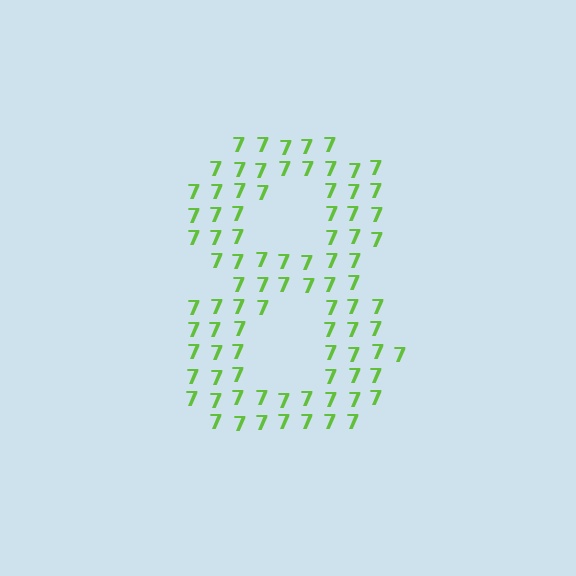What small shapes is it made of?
It is made of small digit 7's.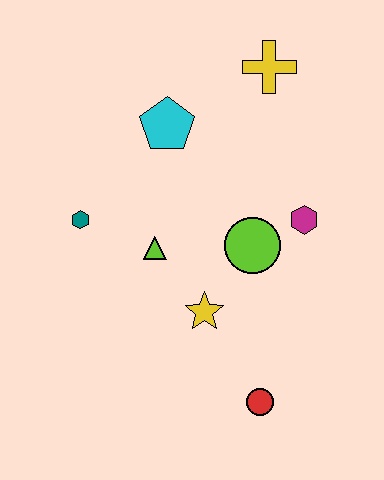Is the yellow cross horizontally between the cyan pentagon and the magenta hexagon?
Yes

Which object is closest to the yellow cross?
The cyan pentagon is closest to the yellow cross.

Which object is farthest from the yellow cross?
The red circle is farthest from the yellow cross.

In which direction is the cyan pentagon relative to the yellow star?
The cyan pentagon is above the yellow star.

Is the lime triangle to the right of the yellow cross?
No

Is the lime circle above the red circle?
Yes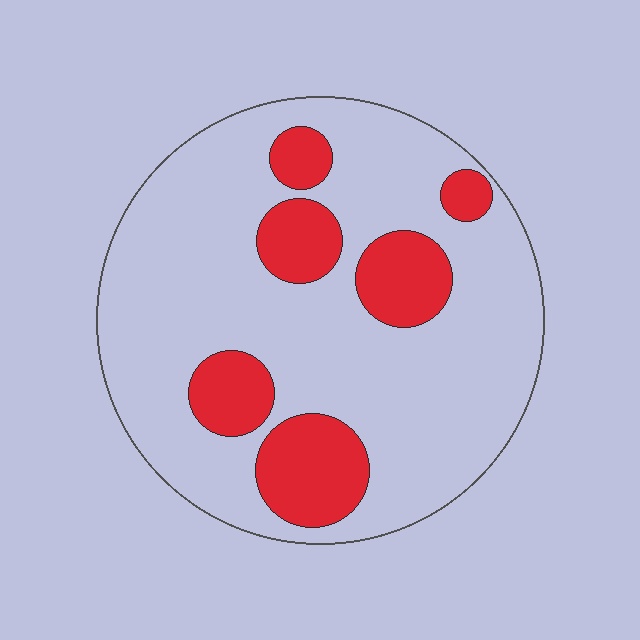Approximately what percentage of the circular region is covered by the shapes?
Approximately 20%.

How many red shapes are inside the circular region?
6.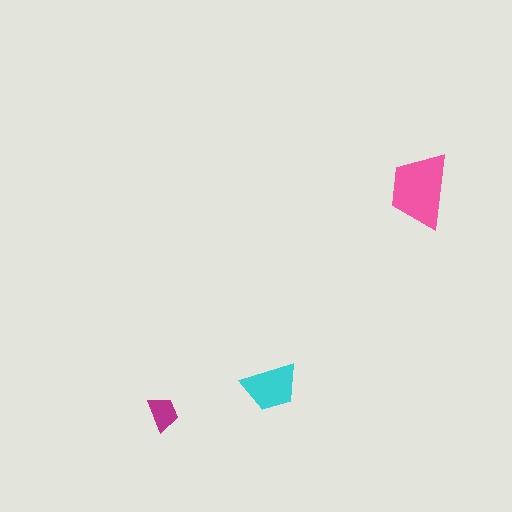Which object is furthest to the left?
The magenta trapezoid is leftmost.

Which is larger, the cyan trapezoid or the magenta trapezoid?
The cyan one.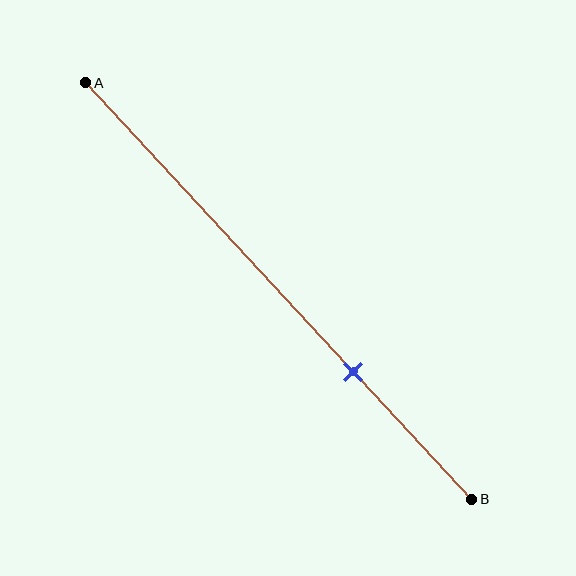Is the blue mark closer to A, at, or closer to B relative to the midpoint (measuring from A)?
The blue mark is closer to point B than the midpoint of segment AB.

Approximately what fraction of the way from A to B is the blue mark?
The blue mark is approximately 70% of the way from A to B.